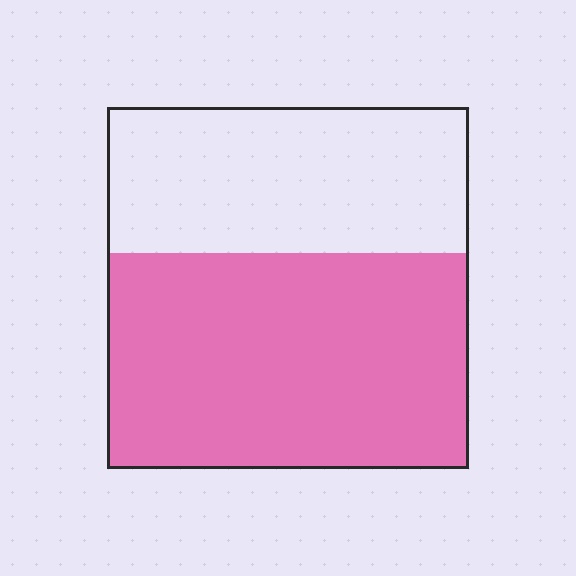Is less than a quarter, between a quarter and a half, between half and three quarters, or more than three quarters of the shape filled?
Between half and three quarters.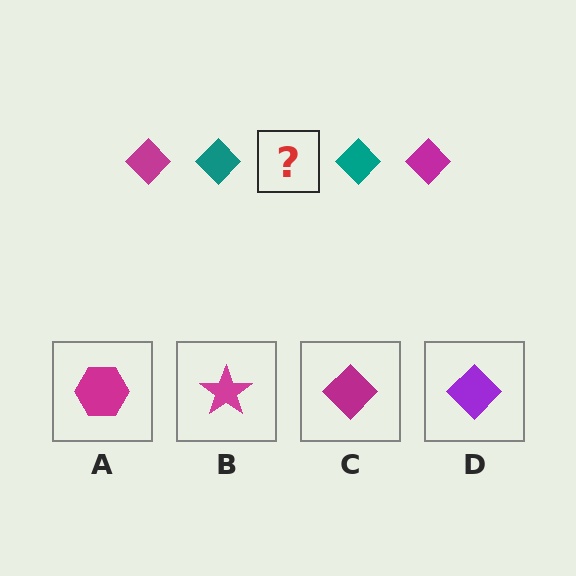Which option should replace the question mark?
Option C.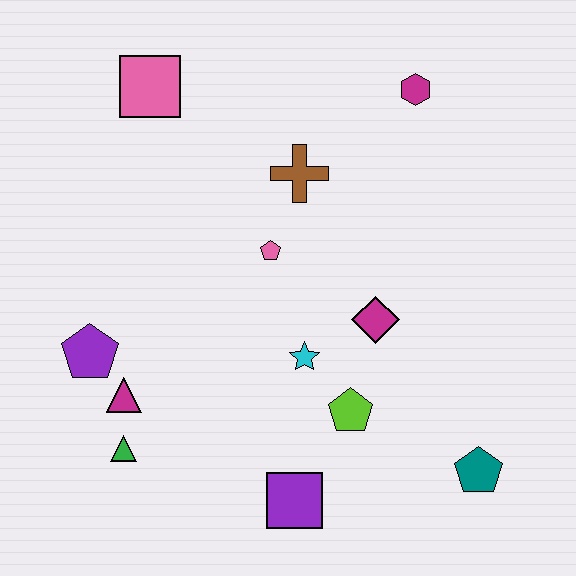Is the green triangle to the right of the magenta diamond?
No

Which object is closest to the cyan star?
The lime pentagon is closest to the cyan star.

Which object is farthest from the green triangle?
The magenta hexagon is farthest from the green triangle.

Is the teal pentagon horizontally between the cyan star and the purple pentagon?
No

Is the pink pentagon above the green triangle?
Yes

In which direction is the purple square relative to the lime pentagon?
The purple square is below the lime pentagon.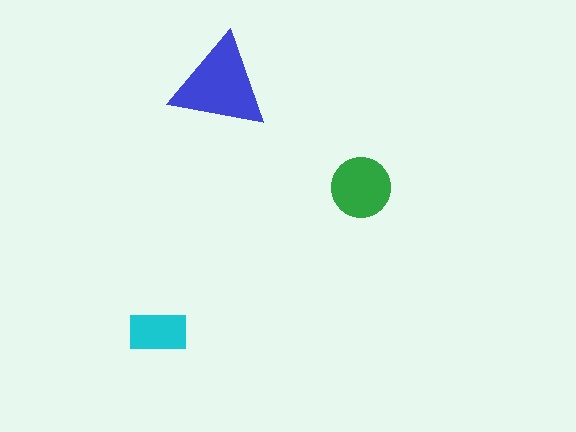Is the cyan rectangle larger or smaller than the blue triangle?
Smaller.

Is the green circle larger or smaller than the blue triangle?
Smaller.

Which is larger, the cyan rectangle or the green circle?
The green circle.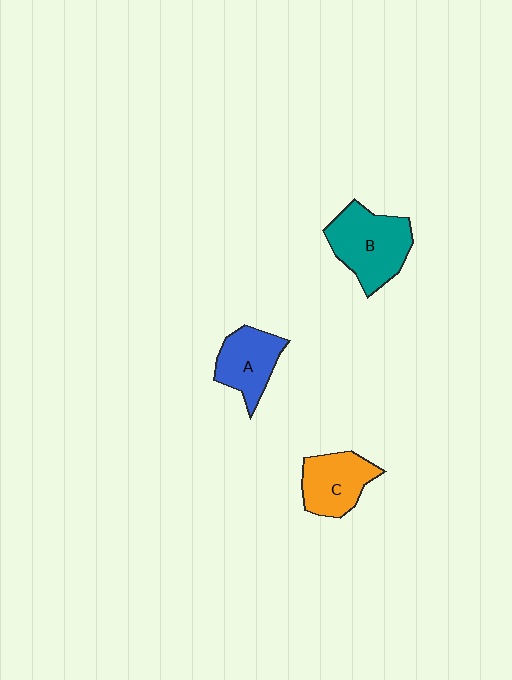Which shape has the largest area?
Shape B (teal).